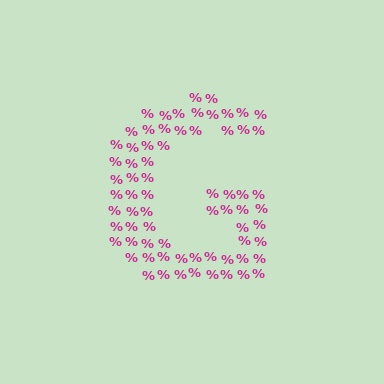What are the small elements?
The small elements are percent signs.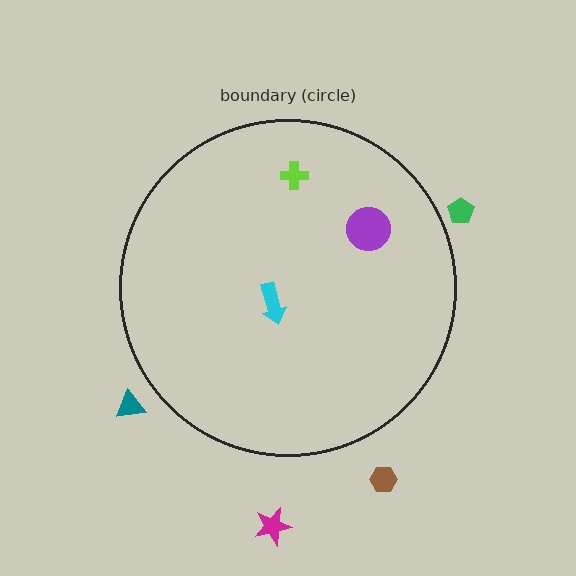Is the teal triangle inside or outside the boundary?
Outside.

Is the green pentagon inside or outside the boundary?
Outside.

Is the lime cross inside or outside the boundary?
Inside.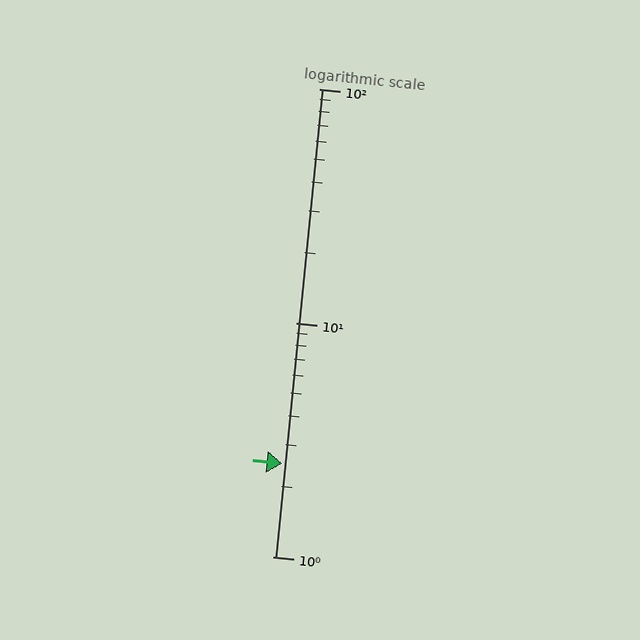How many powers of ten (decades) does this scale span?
The scale spans 2 decades, from 1 to 100.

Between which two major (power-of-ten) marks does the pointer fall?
The pointer is between 1 and 10.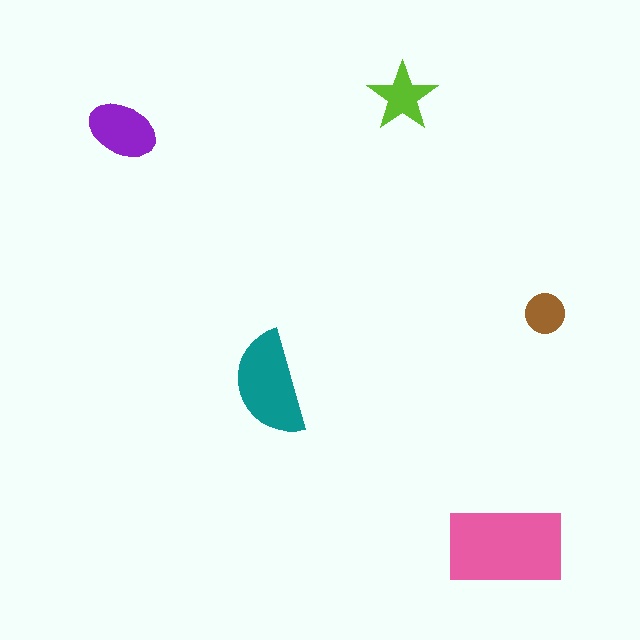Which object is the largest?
The pink rectangle.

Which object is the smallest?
The brown circle.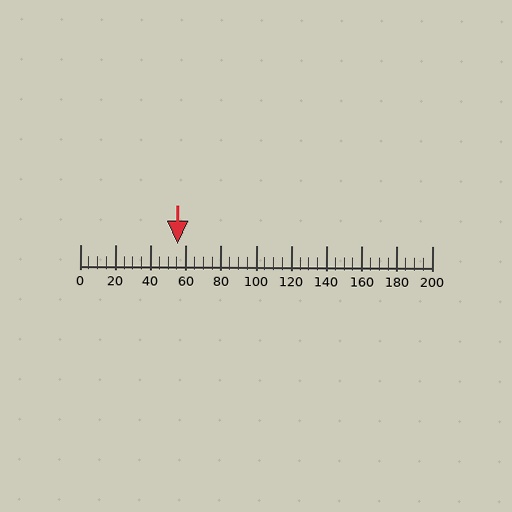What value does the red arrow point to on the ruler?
The red arrow points to approximately 55.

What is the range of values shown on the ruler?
The ruler shows values from 0 to 200.